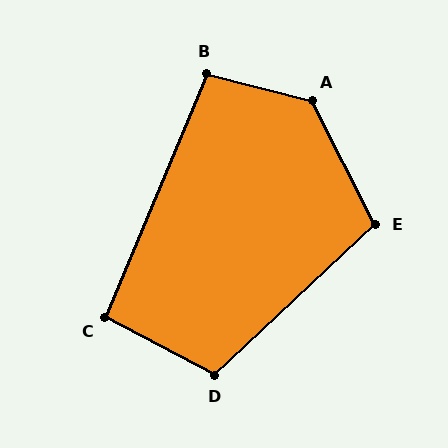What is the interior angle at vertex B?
Approximately 98 degrees (obtuse).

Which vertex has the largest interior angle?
A, at approximately 132 degrees.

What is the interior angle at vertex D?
Approximately 109 degrees (obtuse).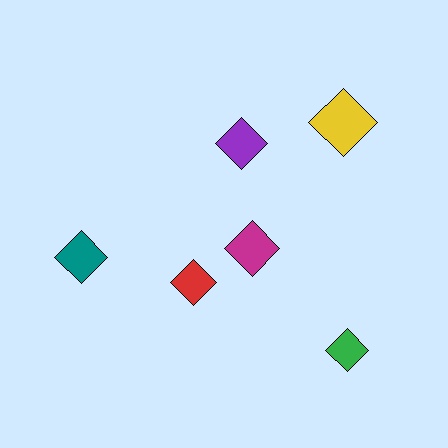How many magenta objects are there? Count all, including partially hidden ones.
There is 1 magenta object.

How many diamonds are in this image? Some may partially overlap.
There are 6 diamonds.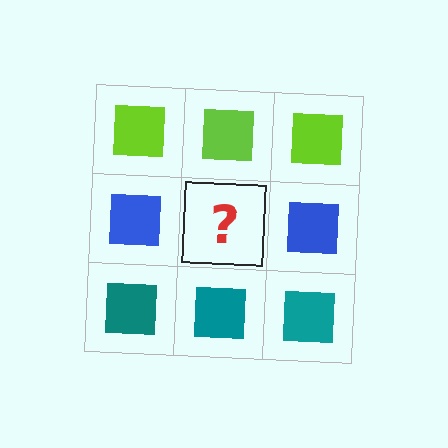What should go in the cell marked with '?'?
The missing cell should contain a blue square.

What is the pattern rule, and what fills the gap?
The rule is that each row has a consistent color. The gap should be filled with a blue square.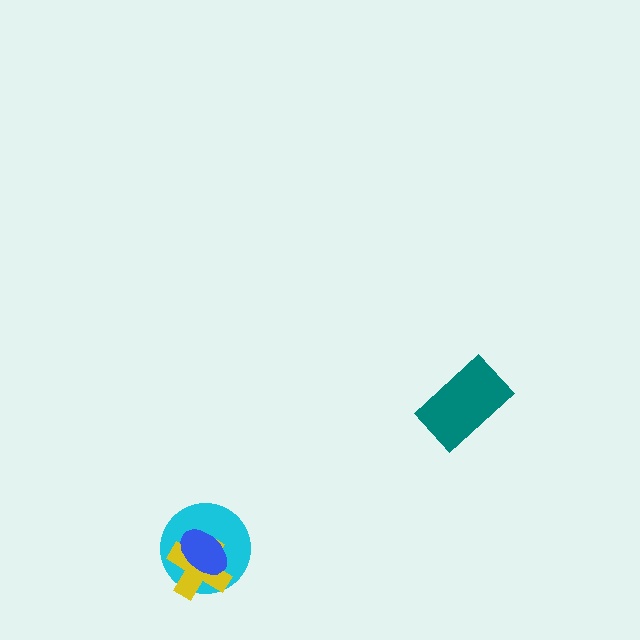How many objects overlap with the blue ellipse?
2 objects overlap with the blue ellipse.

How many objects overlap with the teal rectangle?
0 objects overlap with the teal rectangle.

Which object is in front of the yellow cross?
The blue ellipse is in front of the yellow cross.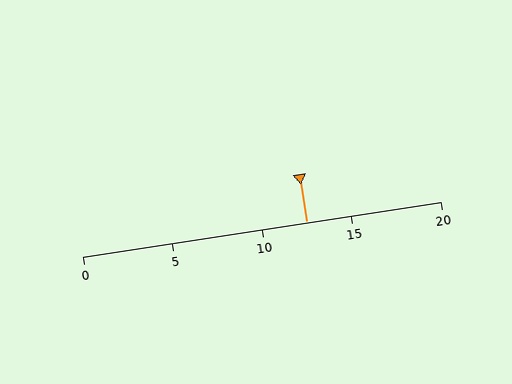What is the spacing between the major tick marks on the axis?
The major ticks are spaced 5 apart.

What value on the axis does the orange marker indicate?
The marker indicates approximately 12.5.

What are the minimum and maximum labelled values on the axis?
The axis runs from 0 to 20.